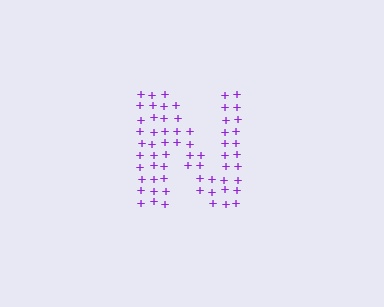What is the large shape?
The large shape is the letter N.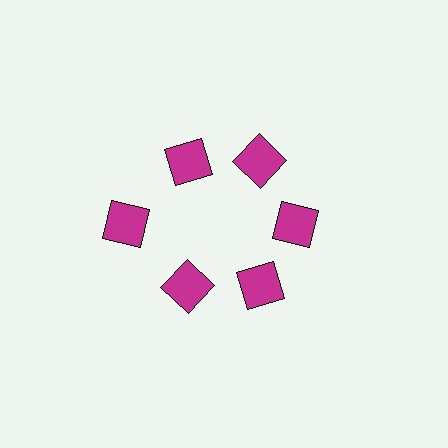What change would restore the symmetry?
The symmetry would be restored by moving it inward, back onto the ring so that all 6 squares sit at equal angles and equal distance from the center.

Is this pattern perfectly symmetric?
No. The 6 magenta squares are arranged in a ring, but one element near the 9 o'clock position is pushed outward from the center, breaking the 6-fold rotational symmetry.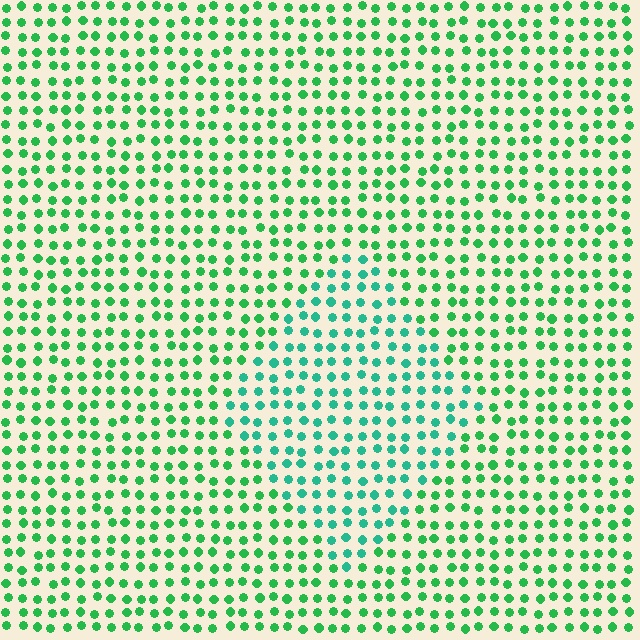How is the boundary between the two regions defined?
The boundary is defined purely by a slight shift in hue (about 28 degrees). Spacing, size, and orientation are identical on both sides.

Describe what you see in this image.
The image is filled with small green elements in a uniform arrangement. A diamond-shaped region is visible where the elements are tinted to a slightly different hue, forming a subtle color boundary.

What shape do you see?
I see a diamond.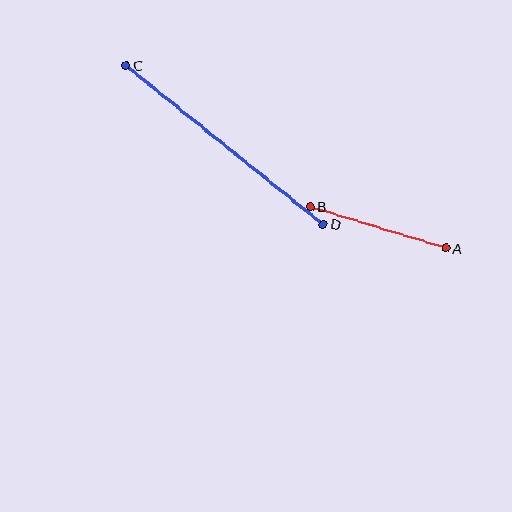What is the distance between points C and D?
The distance is approximately 253 pixels.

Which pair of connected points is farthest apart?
Points C and D are farthest apart.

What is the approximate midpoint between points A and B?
The midpoint is at approximately (378, 227) pixels.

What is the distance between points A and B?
The distance is approximately 142 pixels.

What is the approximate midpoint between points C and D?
The midpoint is at approximately (225, 145) pixels.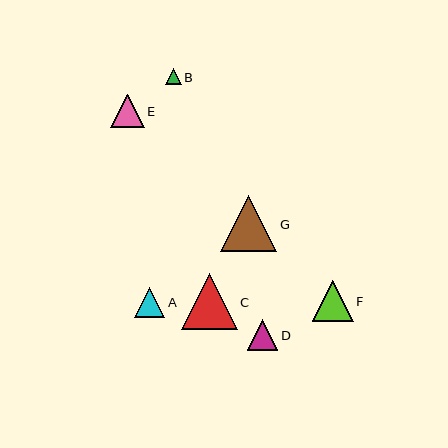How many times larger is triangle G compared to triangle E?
Triangle G is approximately 1.7 times the size of triangle E.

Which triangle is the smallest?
Triangle B is the smallest with a size of approximately 16 pixels.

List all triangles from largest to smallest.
From largest to smallest: C, G, F, E, D, A, B.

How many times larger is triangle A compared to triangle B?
Triangle A is approximately 1.9 times the size of triangle B.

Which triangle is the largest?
Triangle C is the largest with a size of approximately 56 pixels.